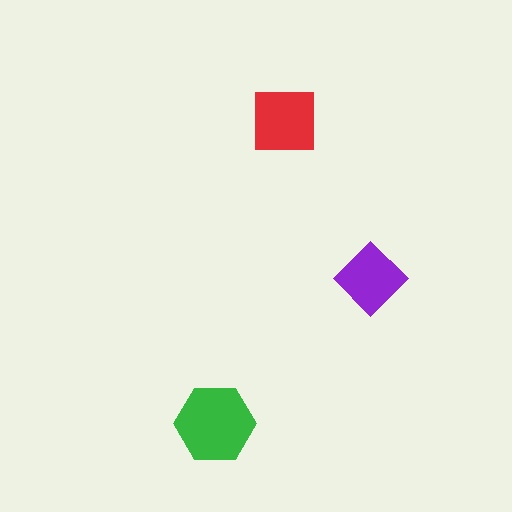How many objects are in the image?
There are 3 objects in the image.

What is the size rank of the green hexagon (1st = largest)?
1st.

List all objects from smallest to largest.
The purple diamond, the red square, the green hexagon.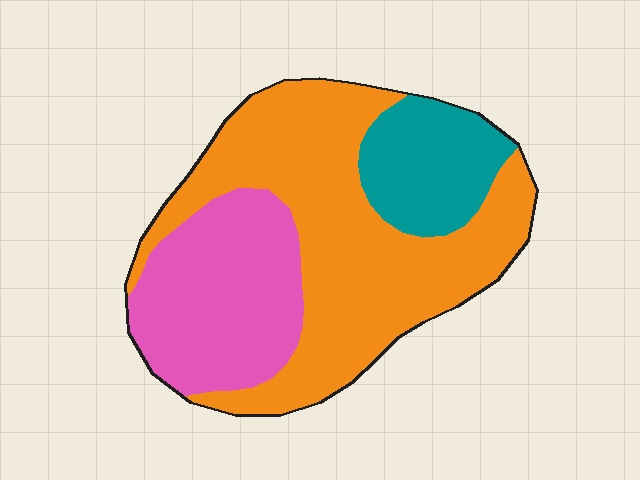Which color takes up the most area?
Orange, at roughly 55%.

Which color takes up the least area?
Teal, at roughly 15%.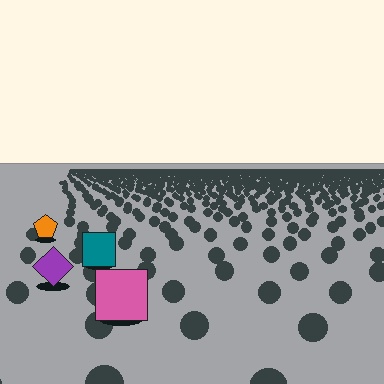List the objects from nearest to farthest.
From nearest to farthest: the pink square, the purple diamond, the teal square, the orange pentagon.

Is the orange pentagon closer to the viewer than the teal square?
No. The teal square is closer — you can tell from the texture gradient: the ground texture is coarser near it.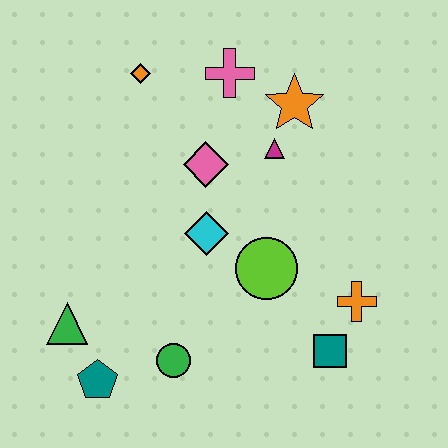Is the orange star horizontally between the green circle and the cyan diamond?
No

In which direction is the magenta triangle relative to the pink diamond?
The magenta triangle is to the right of the pink diamond.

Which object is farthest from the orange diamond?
The teal square is farthest from the orange diamond.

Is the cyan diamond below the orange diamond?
Yes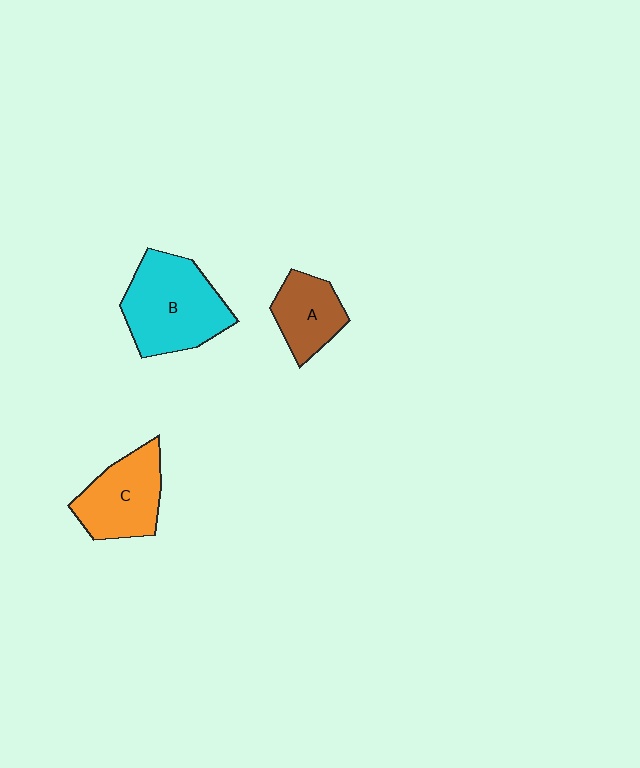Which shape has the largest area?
Shape B (cyan).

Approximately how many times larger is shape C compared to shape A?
Approximately 1.3 times.